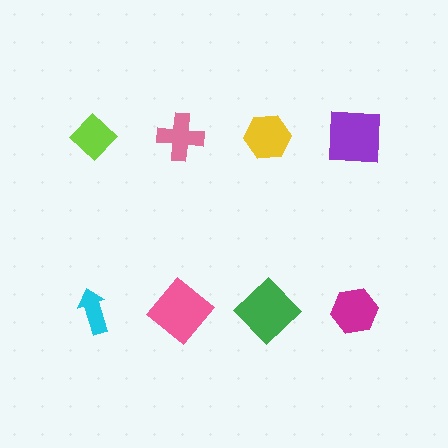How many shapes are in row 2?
4 shapes.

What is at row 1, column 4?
A purple square.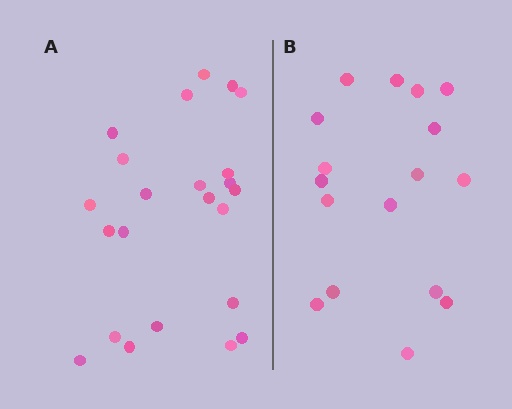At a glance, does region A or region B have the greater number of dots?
Region A (the left region) has more dots.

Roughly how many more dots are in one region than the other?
Region A has about 6 more dots than region B.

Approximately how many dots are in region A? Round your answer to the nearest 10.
About 20 dots. (The exact count is 23, which rounds to 20.)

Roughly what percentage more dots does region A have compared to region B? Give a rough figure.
About 35% more.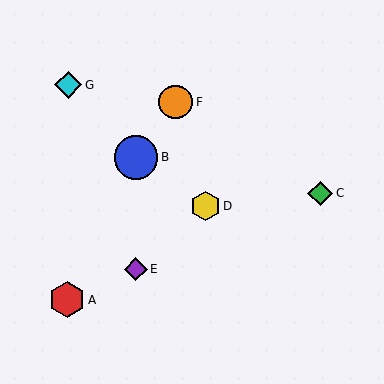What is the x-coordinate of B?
Object B is at x≈136.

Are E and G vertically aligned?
No, E is at x≈136 and G is at x≈68.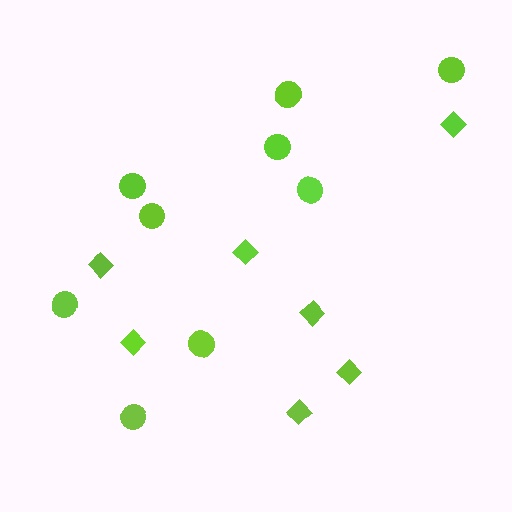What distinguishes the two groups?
There are 2 groups: one group of circles (9) and one group of diamonds (7).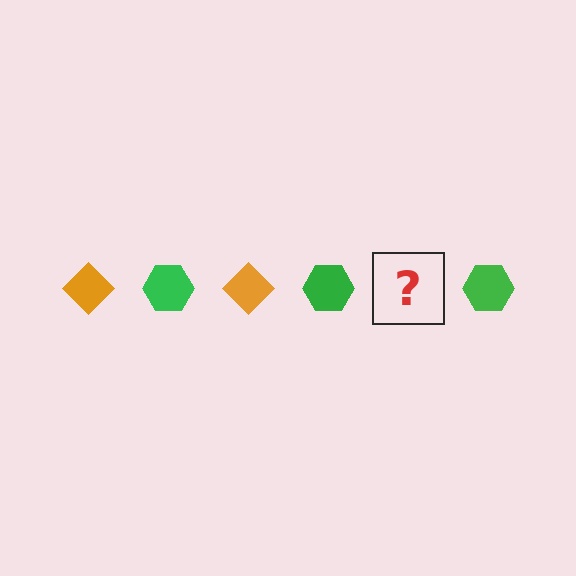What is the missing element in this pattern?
The missing element is an orange diamond.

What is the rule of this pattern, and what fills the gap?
The rule is that the pattern alternates between orange diamond and green hexagon. The gap should be filled with an orange diamond.